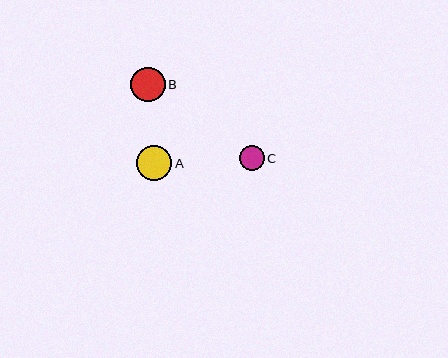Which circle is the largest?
Circle A is the largest with a size of approximately 36 pixels.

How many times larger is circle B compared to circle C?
Circle B is approximately 1.4 times the size of circle C.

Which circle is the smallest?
Circle C is the smallest with a size of approximately 25 pixels.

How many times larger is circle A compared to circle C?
Circle A is approximately 1.5 times the size of circle C.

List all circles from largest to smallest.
From largest to smallest: A, B, C.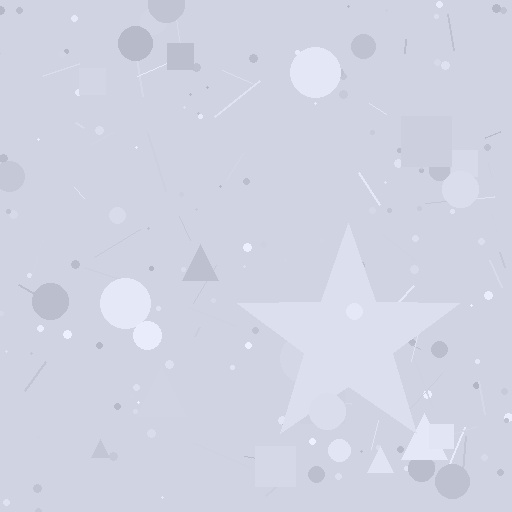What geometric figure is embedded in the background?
A star is embedded in the background.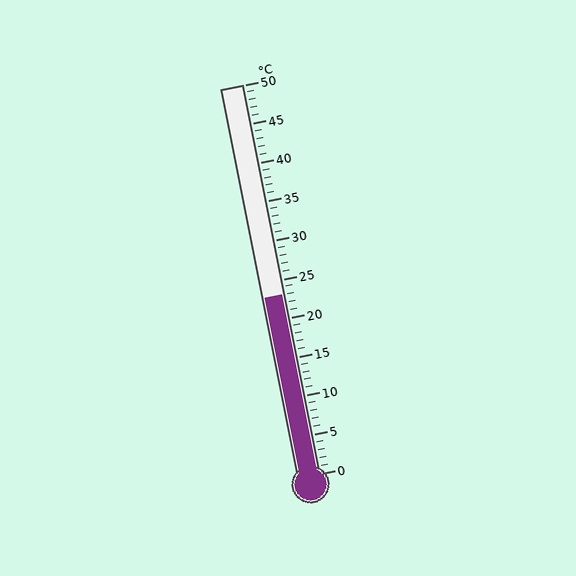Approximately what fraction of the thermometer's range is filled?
The thermometer is filled to approximately 45% of its range.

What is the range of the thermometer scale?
The thermometer scale ranges from 0°C to 50°C.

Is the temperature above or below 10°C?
The temperature is above 10°C.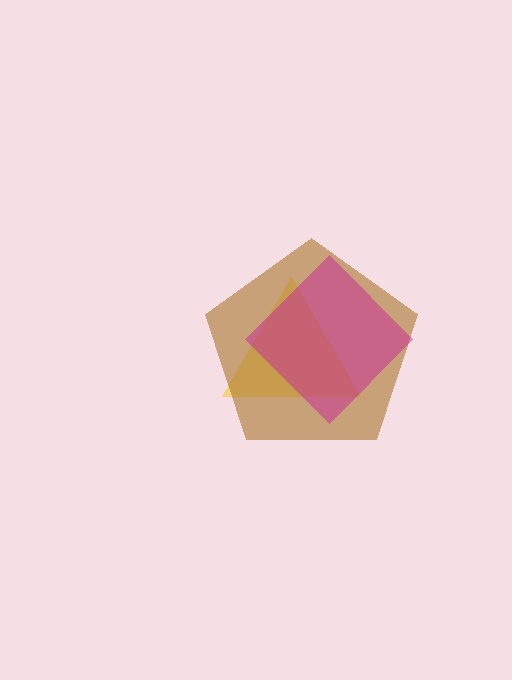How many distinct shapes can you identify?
There are 3 distinct shapes: a yellow triangle, a brown pentagon, a magenta diamond.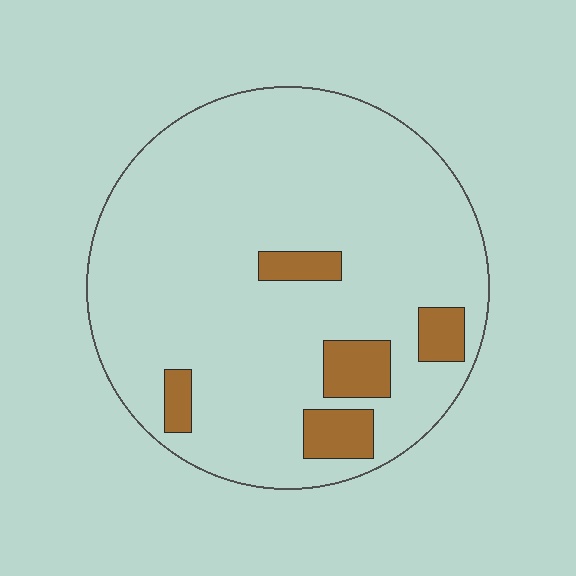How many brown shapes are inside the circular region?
5.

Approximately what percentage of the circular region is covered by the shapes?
Approximately 10%.